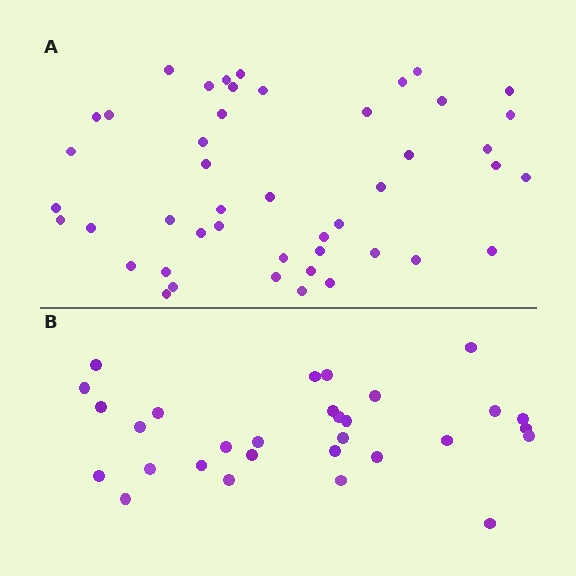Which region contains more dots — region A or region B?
Region A (the top region) has more dots.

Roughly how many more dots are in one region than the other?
Region A has approximately 15 more dots than region B.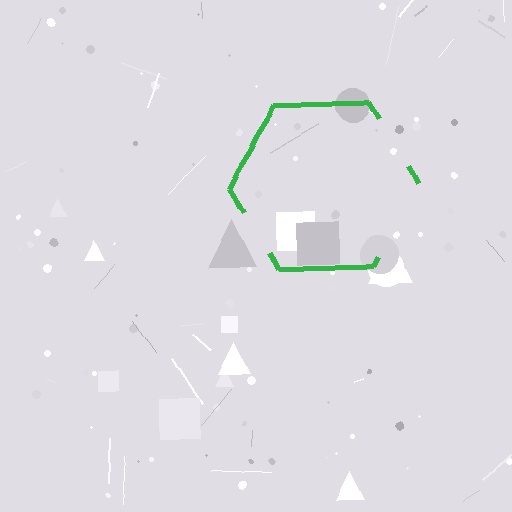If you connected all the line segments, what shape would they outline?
They would outline a hexagon.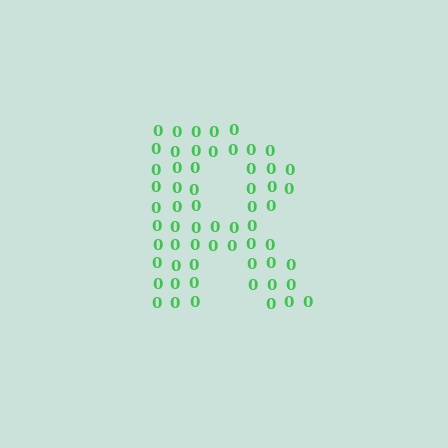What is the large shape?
The large shape is the letter R.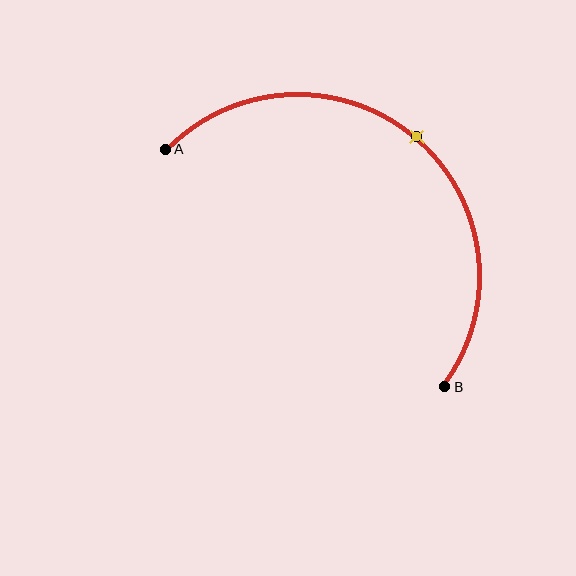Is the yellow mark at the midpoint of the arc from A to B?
Yes. The yellow mark lies on the arc at equal arc-length from both A and B — it is the arc midpoint.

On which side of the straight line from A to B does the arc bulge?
The arc bulges above and to the right of the straight line connecting A and B.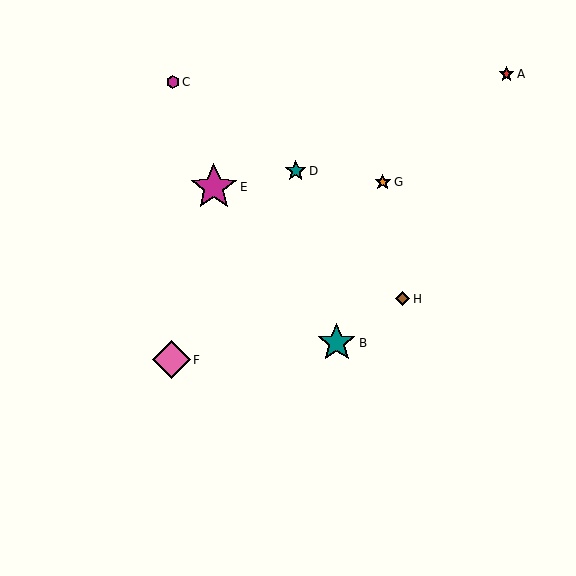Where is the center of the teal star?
The center of the teal star is at (296, 171).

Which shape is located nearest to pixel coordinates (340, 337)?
The teal star (labeled B) at (337, 343) is nearest to that location.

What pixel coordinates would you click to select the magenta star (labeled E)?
Click at (214, 187) to select the magenta star E.